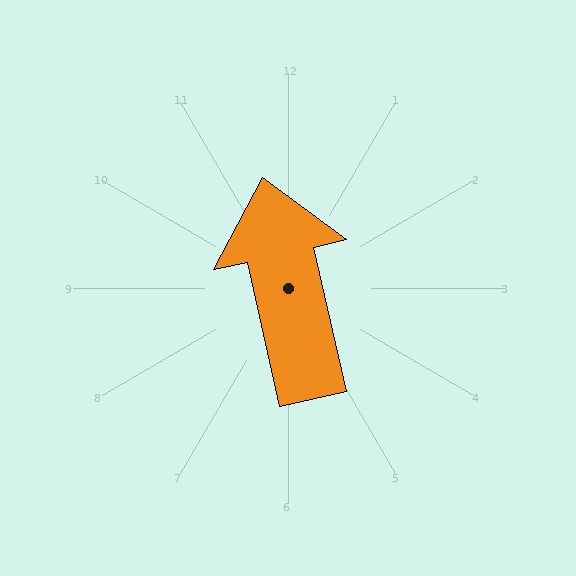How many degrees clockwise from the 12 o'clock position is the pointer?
Approximately 347 degrees.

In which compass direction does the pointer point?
North.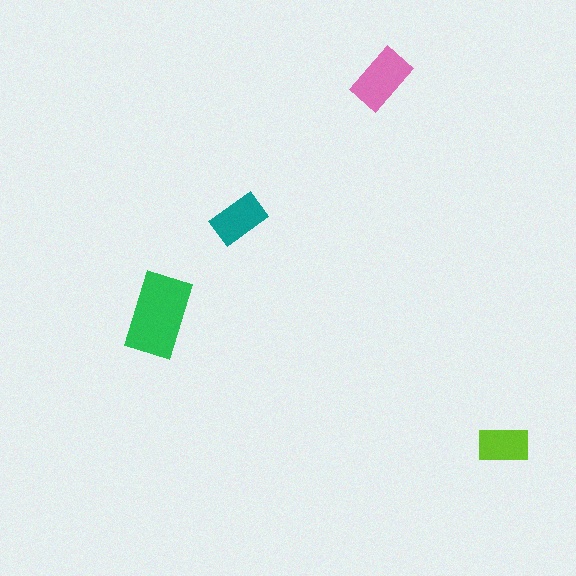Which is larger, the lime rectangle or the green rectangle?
The green one.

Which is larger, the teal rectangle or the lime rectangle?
The teal one.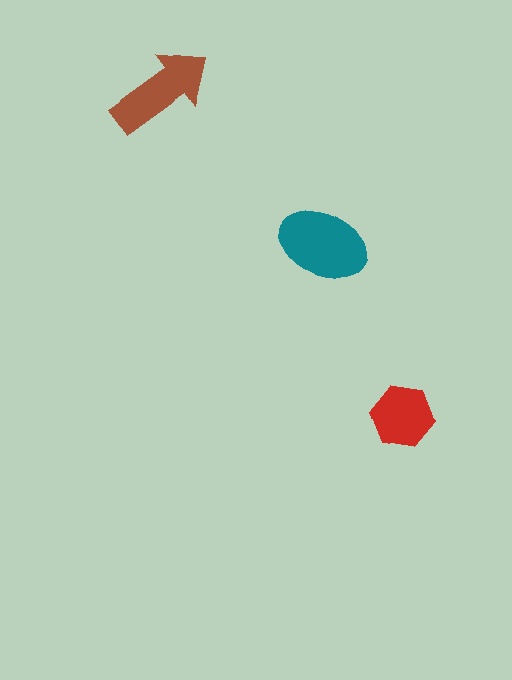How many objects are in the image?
There are 3 objects in the image.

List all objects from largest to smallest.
The teal ellipse, the brown arrow, the red hexagon.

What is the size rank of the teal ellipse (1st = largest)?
1st.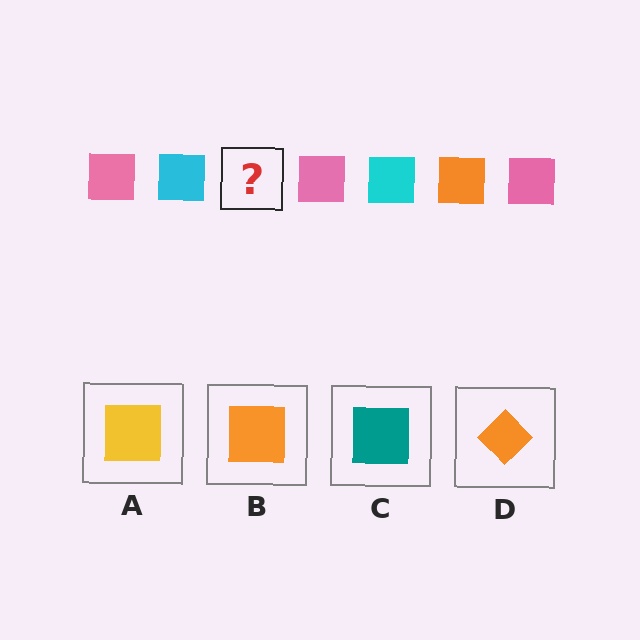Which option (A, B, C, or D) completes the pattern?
B.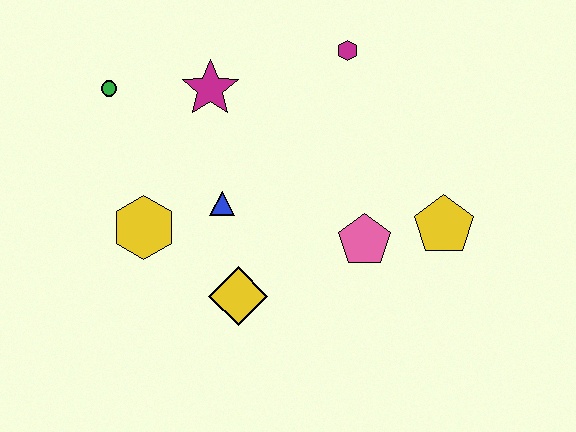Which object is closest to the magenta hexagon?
The magenta star is closest to the magenta hexagon.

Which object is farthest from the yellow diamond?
The magenta hexagon is farthest from the yellow diamond.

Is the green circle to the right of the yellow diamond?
No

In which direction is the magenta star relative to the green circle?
The magenta star is to the right of the green circle.